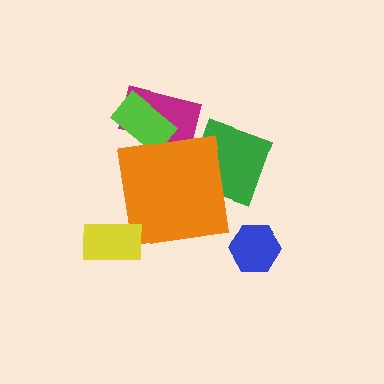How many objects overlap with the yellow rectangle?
0 objects overlap with the yellow rectangle.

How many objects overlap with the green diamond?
1 object overlaps with the green diamond.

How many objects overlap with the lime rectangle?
1 object overlaps with the lime rectangle.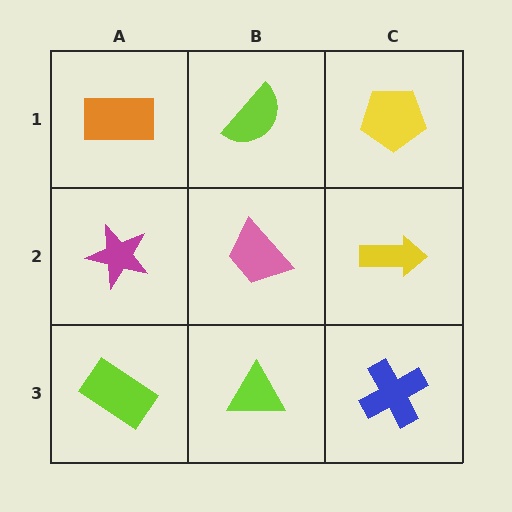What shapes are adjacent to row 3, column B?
A pink trapezoid (row 2, column B), a lime rectangle (row 3, column A), a blue cross (row 3, column C).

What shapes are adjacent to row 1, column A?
A magenta star (row 2, column A), a lime semicircle (row 1, column B).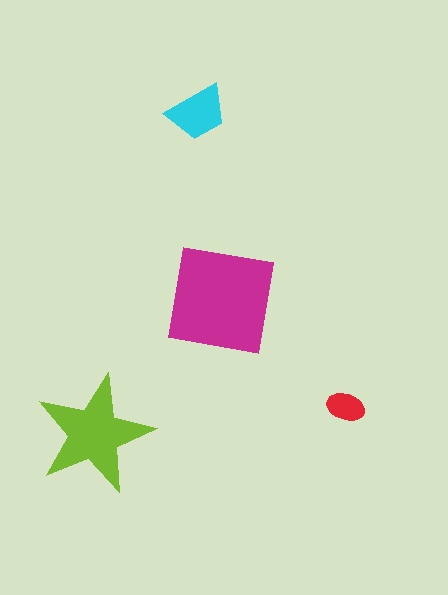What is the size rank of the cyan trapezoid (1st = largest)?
3rd.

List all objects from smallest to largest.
The red ellipse, the cyan trapezoid, the lime star, the magenta square.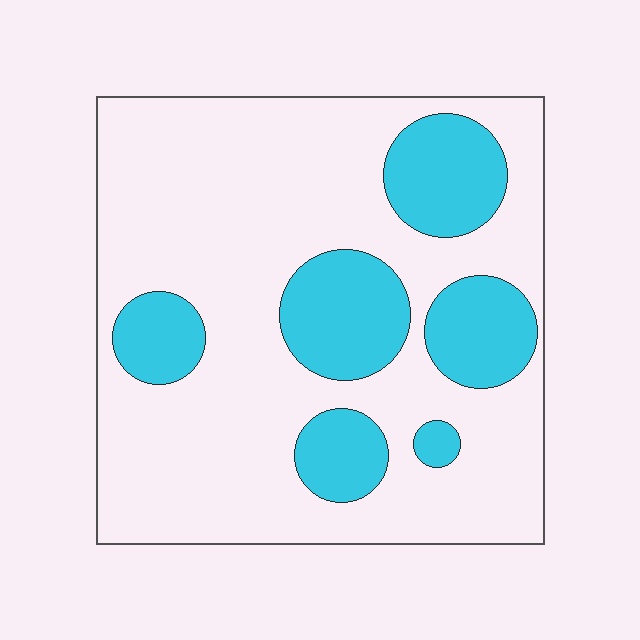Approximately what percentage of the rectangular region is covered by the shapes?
Approximately 25%.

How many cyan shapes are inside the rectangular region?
6.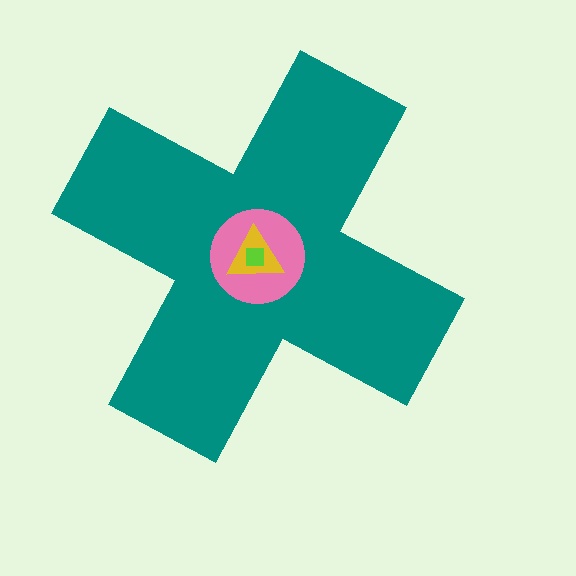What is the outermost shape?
The teal cross.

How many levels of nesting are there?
4.